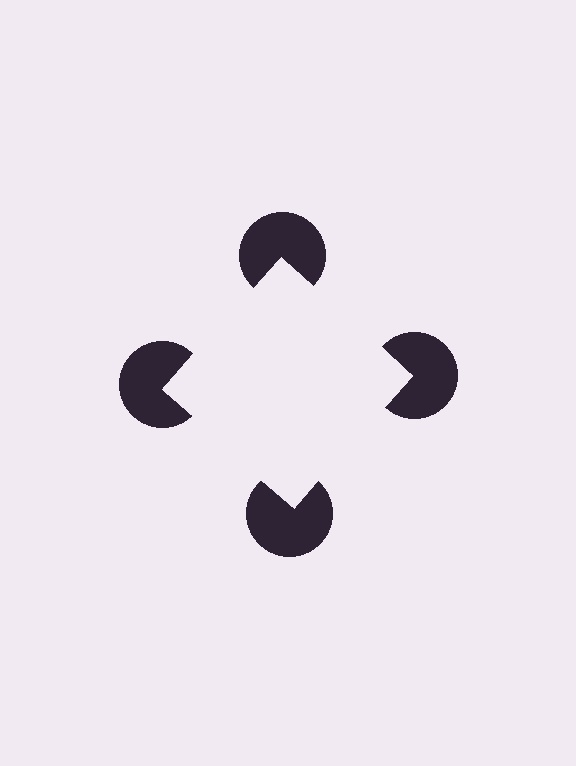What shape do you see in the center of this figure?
An illusory square — its edges are inferred from the aligned wedge cuts in the pac-man discs, not physically drawn.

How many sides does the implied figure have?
4 sides.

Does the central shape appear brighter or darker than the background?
It typically appears slightly brighter than the background, even though no actual brightness change is drawn.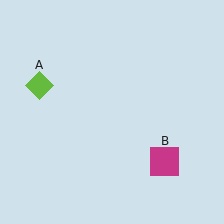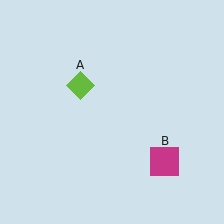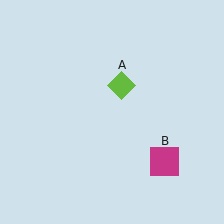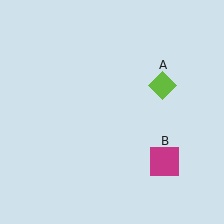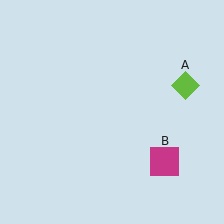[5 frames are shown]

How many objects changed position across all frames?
1 object changed position: lime diamond (object A).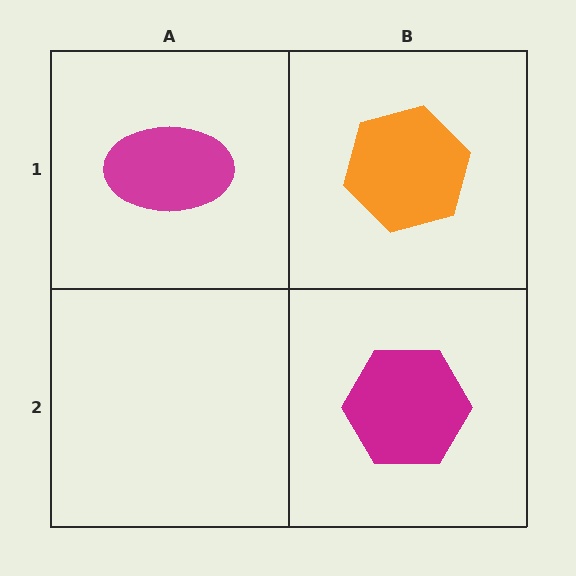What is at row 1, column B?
An orange hexagon.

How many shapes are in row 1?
2 shapes.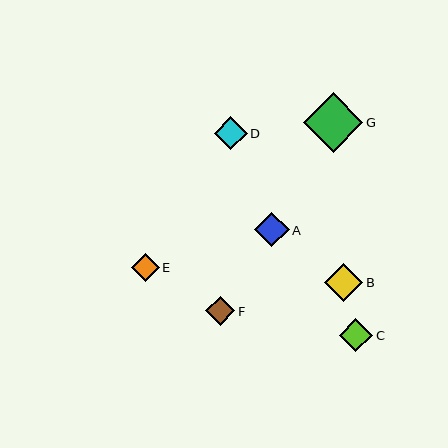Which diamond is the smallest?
Diamond E is the smallest with a size of approximately 27 pixels.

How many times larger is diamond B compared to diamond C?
Diamond B is approximately 1.1 times the size of diamond C.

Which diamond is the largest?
Diamond G is the largest with a size of approximately 60 pixels.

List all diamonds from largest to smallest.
From largest to smallest: G, B, A, C, D, F, E.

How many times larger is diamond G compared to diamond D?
Diamond G is approximately 1.8 times the size of diamond D.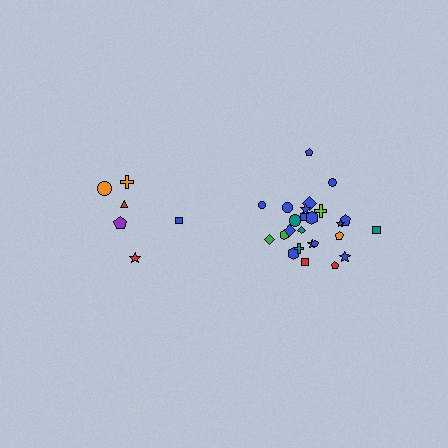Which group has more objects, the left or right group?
The right group.